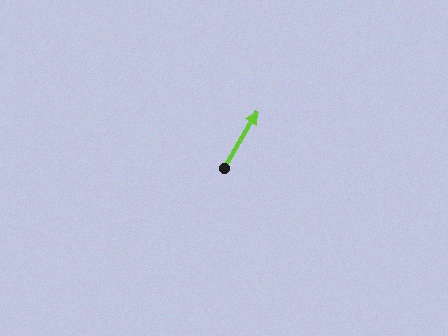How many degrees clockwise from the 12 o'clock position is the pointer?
Approximately 31 degrees.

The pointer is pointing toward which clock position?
Roughly 1 o'clock.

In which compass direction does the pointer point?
Northeast.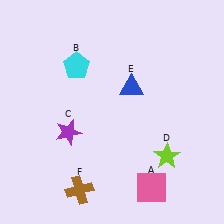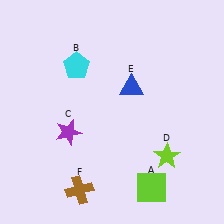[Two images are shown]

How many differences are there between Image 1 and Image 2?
There is 1 difference between the two images.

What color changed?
The square (A) changed from pink in Image 1 to lime in Image 2.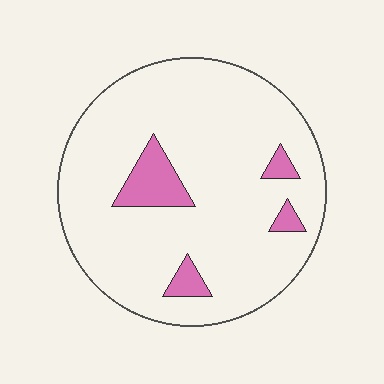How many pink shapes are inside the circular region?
4.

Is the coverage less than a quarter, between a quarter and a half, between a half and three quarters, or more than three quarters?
Less than a quarter.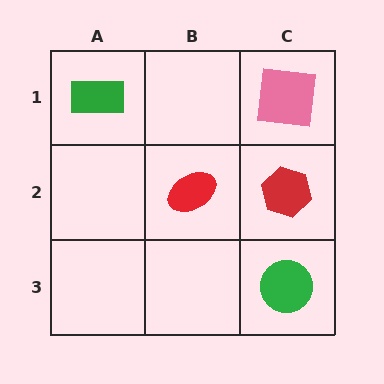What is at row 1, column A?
A green rectangle.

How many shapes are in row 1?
2 shapes.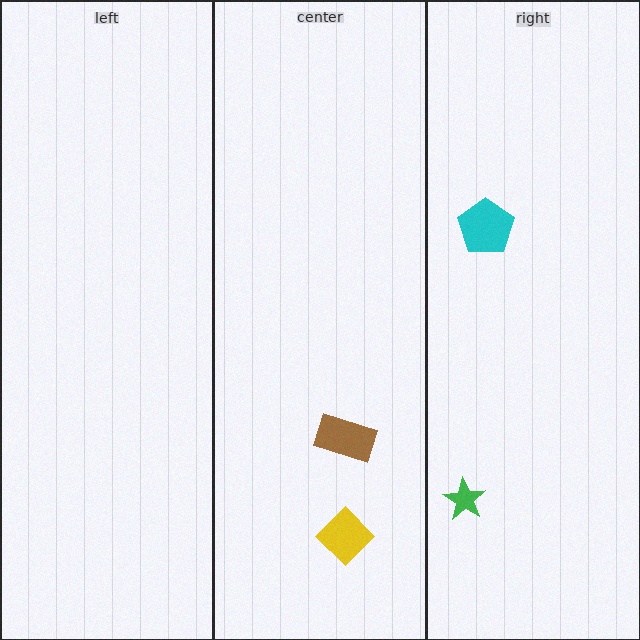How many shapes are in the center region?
2.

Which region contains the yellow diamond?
The center region.